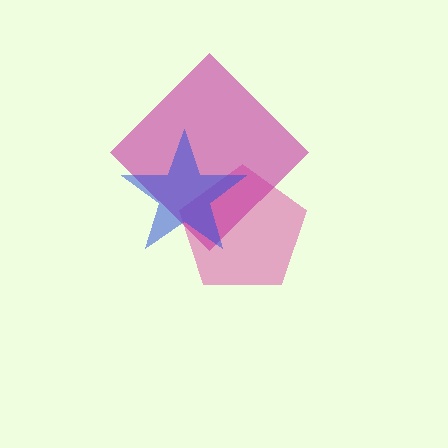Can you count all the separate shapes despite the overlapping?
Yes, there are 3 separate shapes.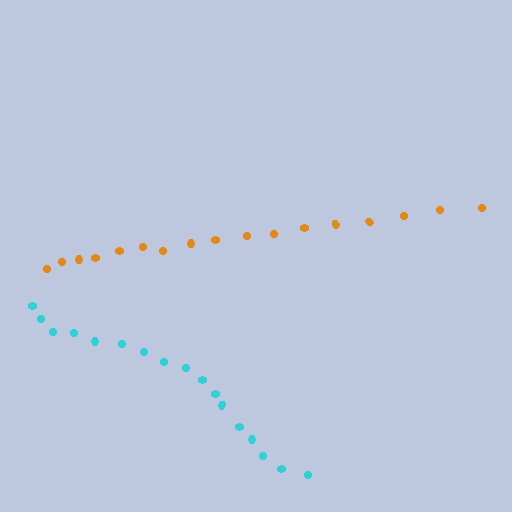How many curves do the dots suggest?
There are 2 distinct paths.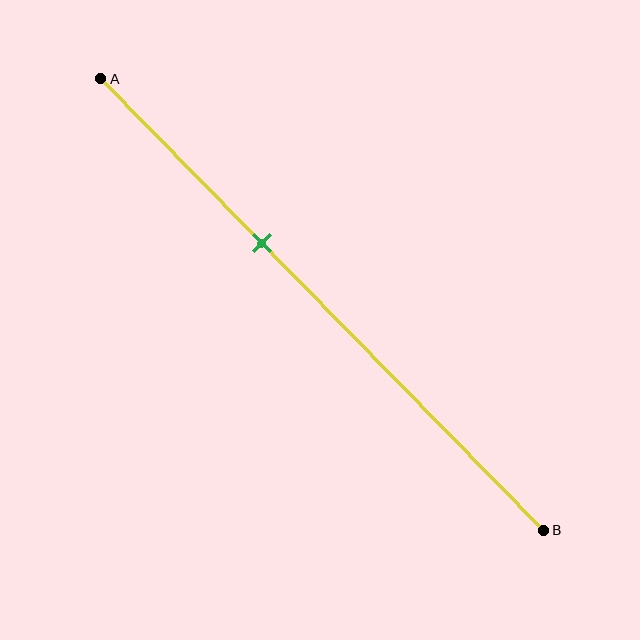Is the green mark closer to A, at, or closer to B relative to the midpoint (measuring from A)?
The green mark is closer to point A than the midpoint of segment AB.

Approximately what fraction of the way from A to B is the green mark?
The green mark is approximately 35% of the way from A to B.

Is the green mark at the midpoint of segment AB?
No, the mark is at about 35% from A, not at the 50% midpoint.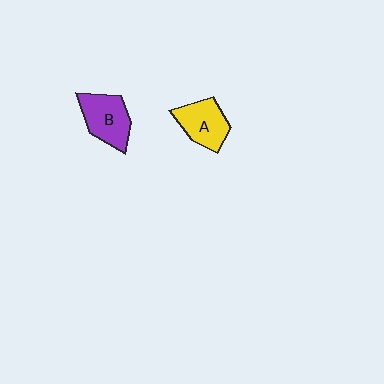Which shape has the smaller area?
Shape A (yellow).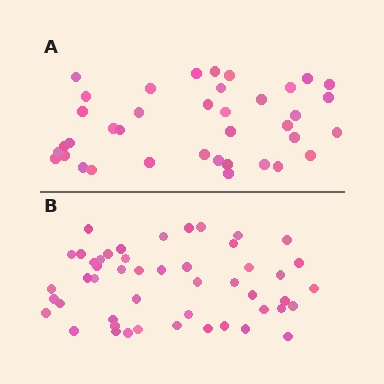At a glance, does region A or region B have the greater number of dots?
Region B (the bottom region) has more dots.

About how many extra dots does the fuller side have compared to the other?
Region B has roughly 12 or so more dots than region A.